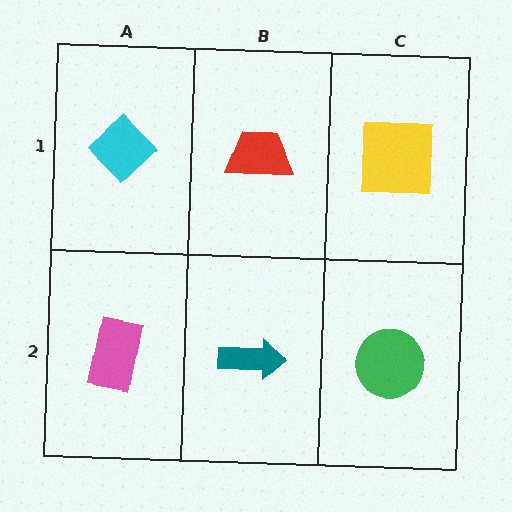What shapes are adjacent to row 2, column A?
A cyan diamond (row 1, column A), a teal arrow (row 2, column B).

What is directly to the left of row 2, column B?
A pink rectangle.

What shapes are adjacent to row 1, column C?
A green circle (row 2, column C), a red trapezoid (row 1, column B).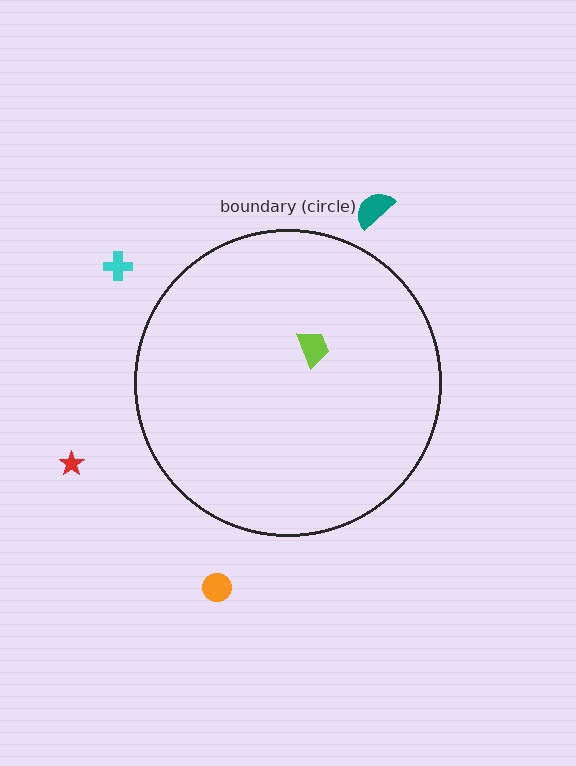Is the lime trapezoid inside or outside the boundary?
Inside.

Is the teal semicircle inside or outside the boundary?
Outside.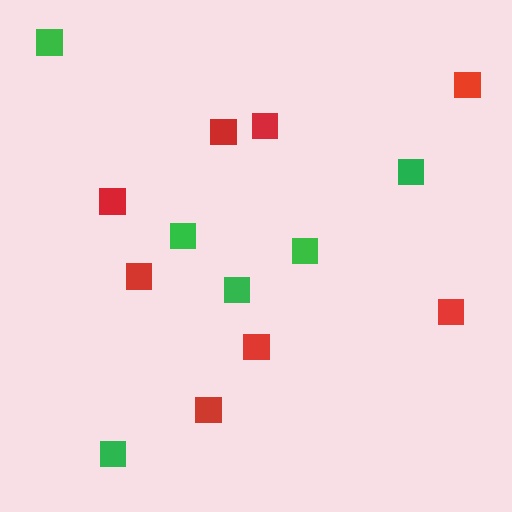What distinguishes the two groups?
There are 2 groups: one group of red squares (8) and one group of green squares (6).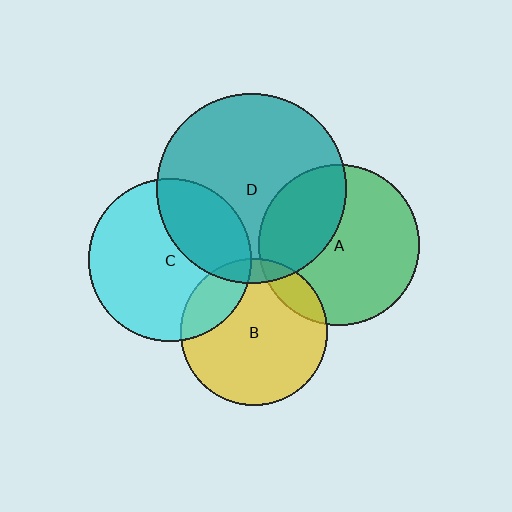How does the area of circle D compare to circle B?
Approximately 1.7 times.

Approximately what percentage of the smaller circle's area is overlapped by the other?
Approximately 20%.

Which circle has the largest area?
Circle D (teal).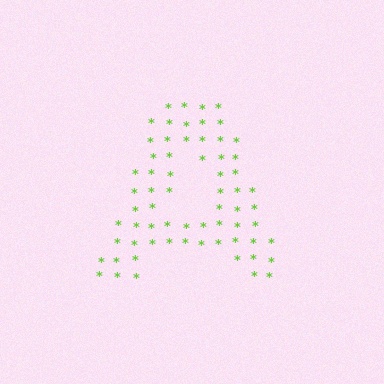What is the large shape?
The large shape is the letter A.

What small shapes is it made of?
It is made of small asterisks.